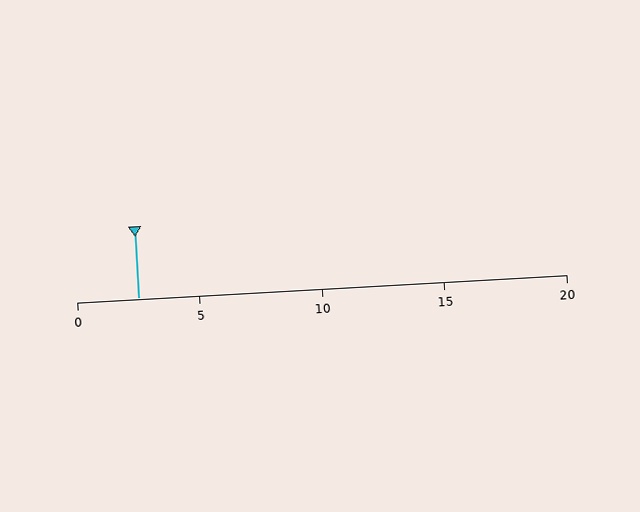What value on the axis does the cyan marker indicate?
The marker indicates approximately 2.5.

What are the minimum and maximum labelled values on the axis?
The axis runs from 0 to 20.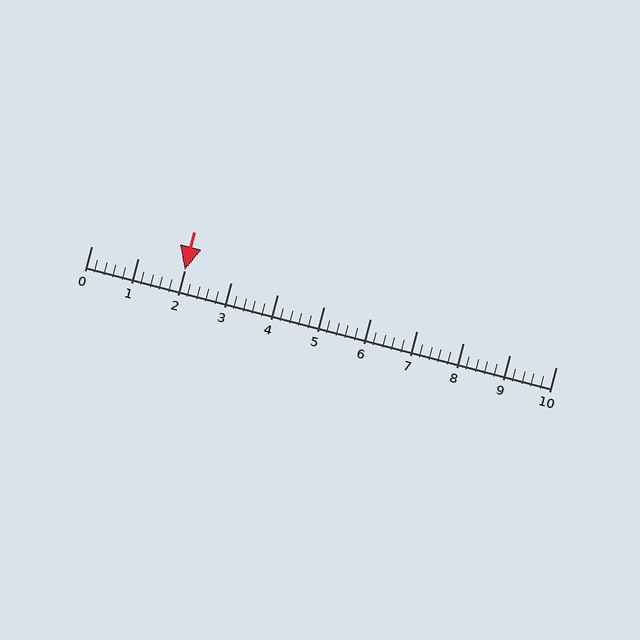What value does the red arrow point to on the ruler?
The red arrow points to approximately 2.0.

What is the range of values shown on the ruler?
The ruler shows values from 0 to 10.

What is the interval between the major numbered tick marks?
The major tick marks are spaced 1 units apart.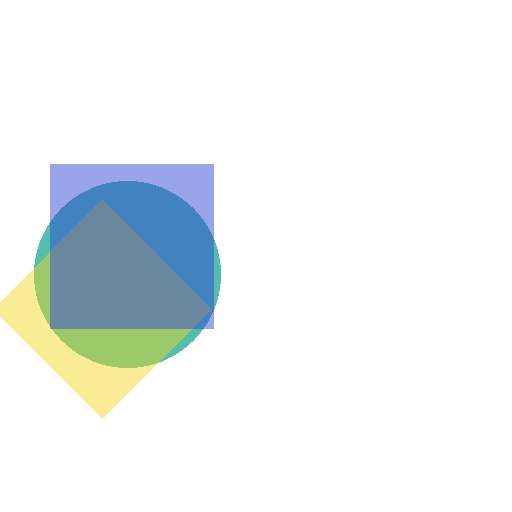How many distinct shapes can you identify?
There are 3 distinct shapes: a teal circle, a yellow diamond, a blue square.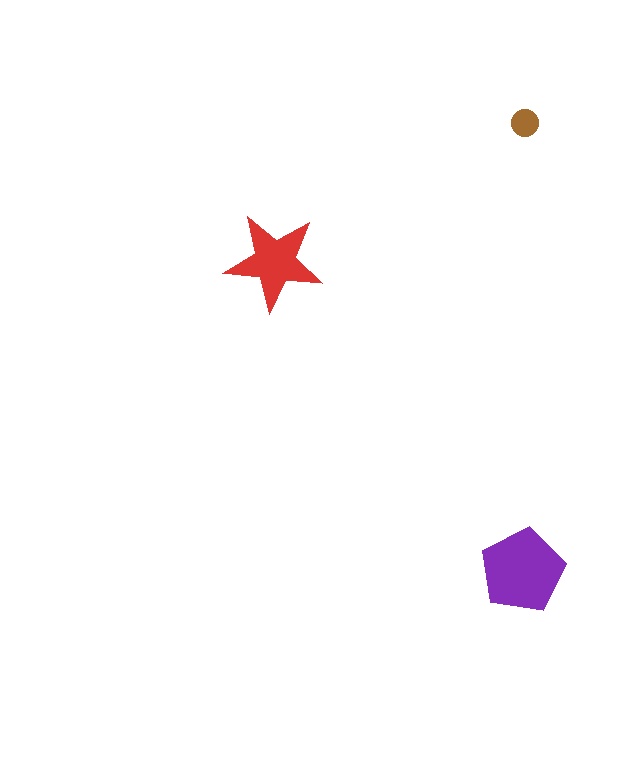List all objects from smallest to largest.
The brown circle, the red star, the purple pentagon.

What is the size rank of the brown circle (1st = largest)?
3rd.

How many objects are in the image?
There are 3 objects in the image.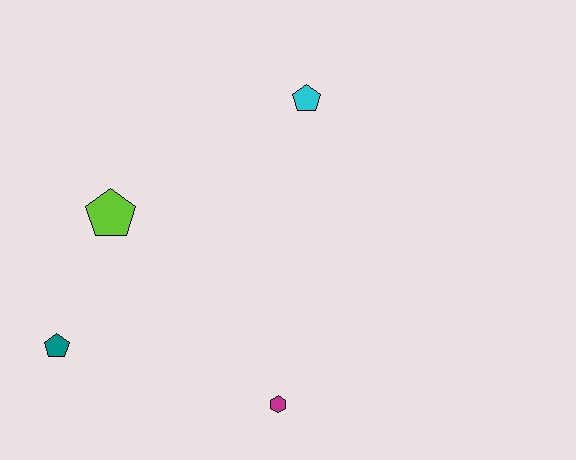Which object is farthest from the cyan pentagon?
The teal pentagon is farthest from the cyan pentagon.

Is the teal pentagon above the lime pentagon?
No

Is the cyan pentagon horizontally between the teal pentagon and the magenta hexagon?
No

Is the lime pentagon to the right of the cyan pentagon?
No